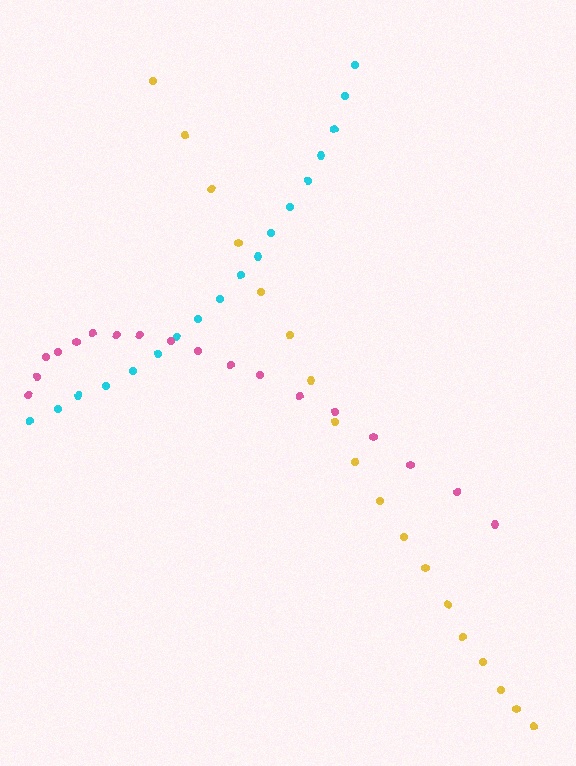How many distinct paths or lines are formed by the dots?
There are 3 distinct paths.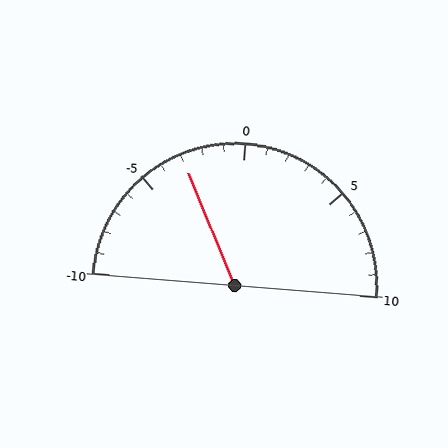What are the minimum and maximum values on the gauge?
The gauge ranges from -10 to 10.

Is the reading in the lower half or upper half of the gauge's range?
The reading is in the lower half of the range (-10 to 10).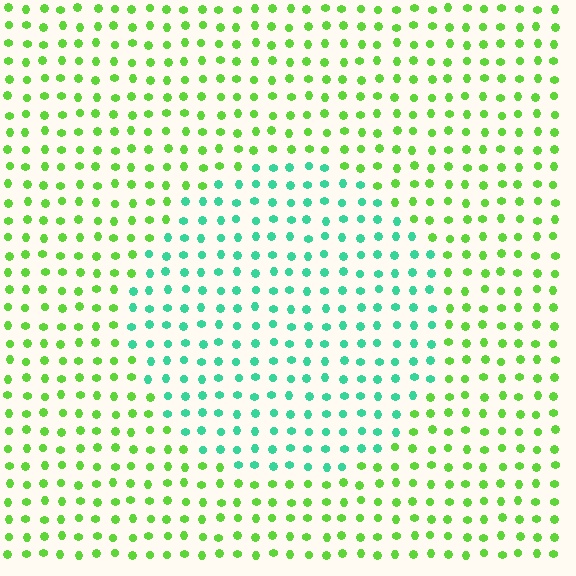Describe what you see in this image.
The image is filled with small lime elements in a uniform arrangement. A circle-shaped region is visible where the elements are tinted to a slightly different hue, forming a subtle color boundary.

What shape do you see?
I see a circle.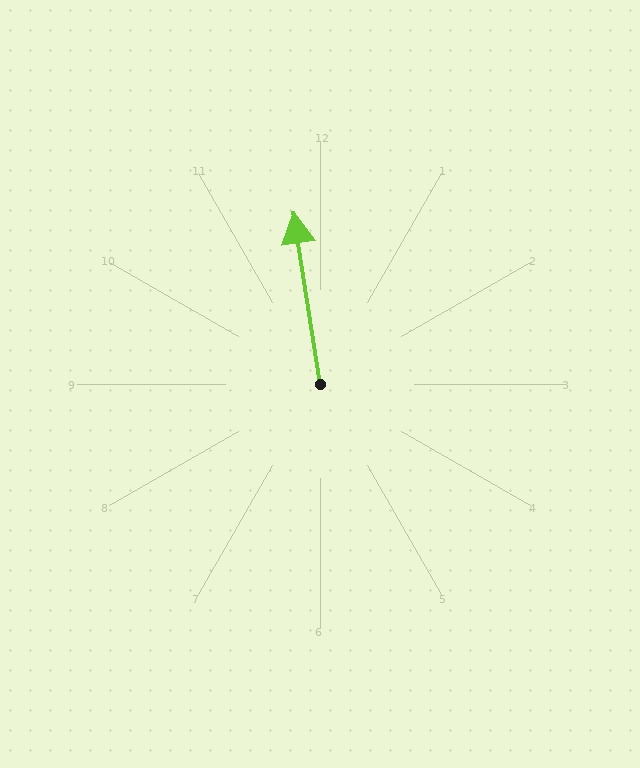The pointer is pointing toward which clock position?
Roughly 12 o'clock.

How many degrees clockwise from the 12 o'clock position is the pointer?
Approximately 351 degrees.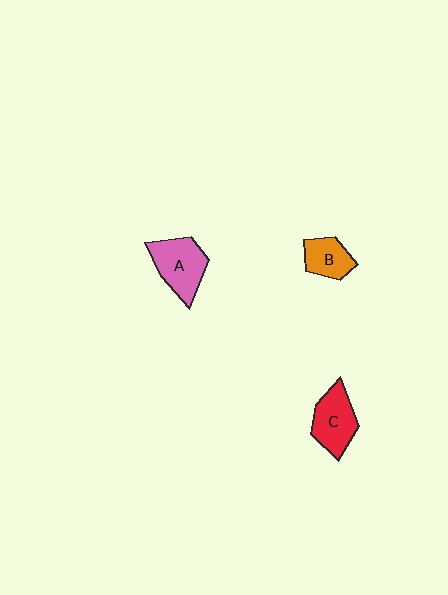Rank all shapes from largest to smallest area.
From largest to smallest: A (pink), C (red), B (orange).